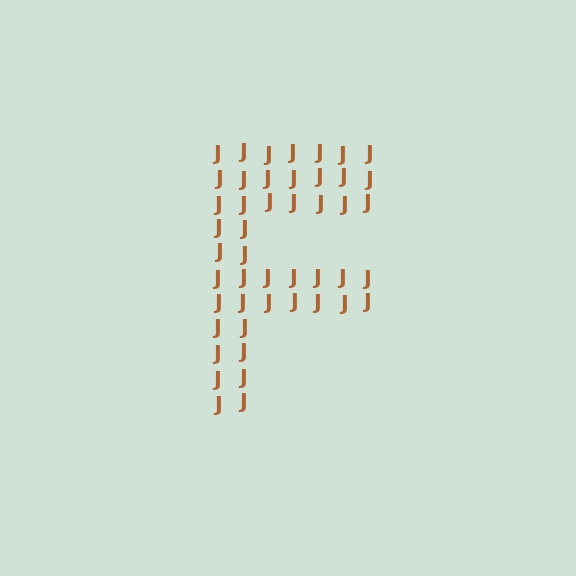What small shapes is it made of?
It is made of small letter J's.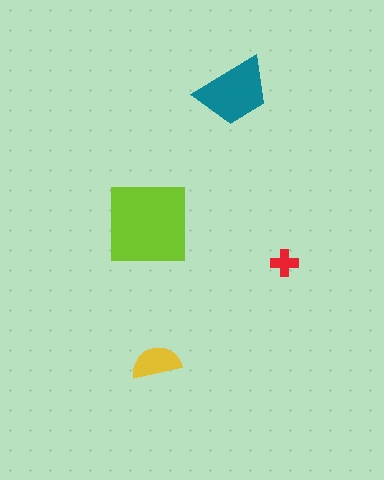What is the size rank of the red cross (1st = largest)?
4th.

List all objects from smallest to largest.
The red cross, the yellow semicircle, the teal trapezoid, the lime square.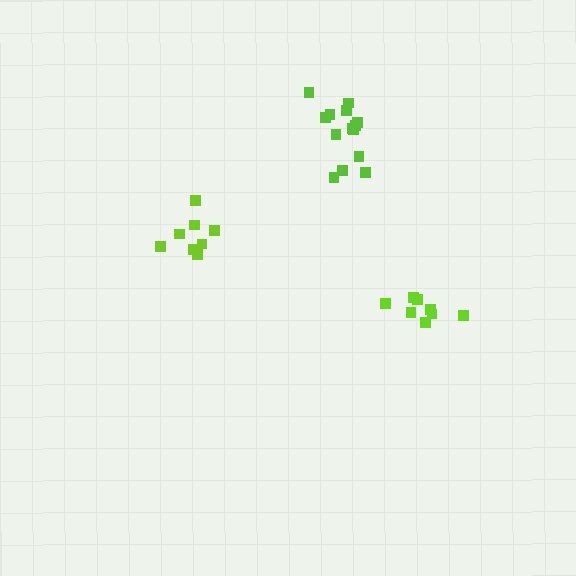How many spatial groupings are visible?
There are 3 spatial groupings.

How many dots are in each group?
Group 1: 8 dots, Group 2: 8 dots, Group 3: 14 dots (30 total).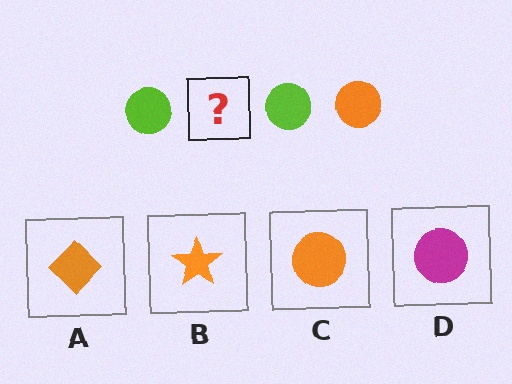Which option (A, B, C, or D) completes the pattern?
C.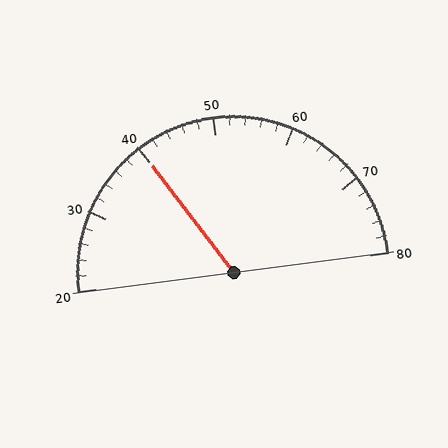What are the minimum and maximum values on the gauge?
The gauge ranges from 20 to 80.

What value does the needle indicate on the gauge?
The needle indicates approximately 40.